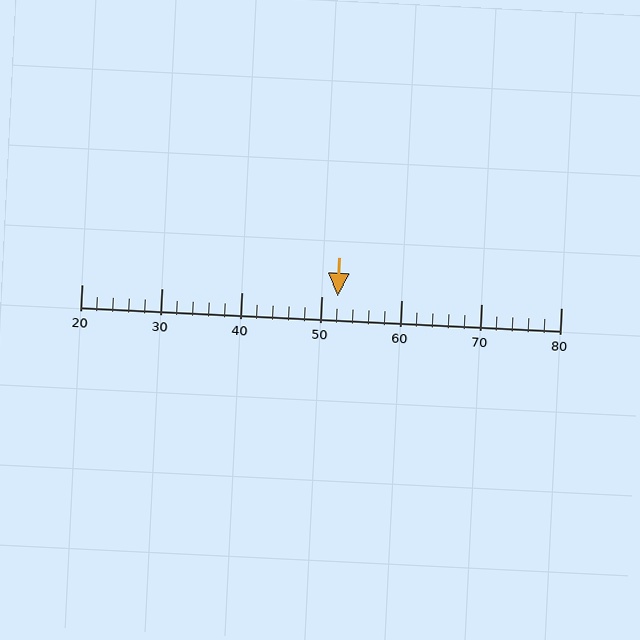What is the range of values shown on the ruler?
The ruler shows values from 20 to 80.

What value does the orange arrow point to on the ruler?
The orange arrow points to approximately 52.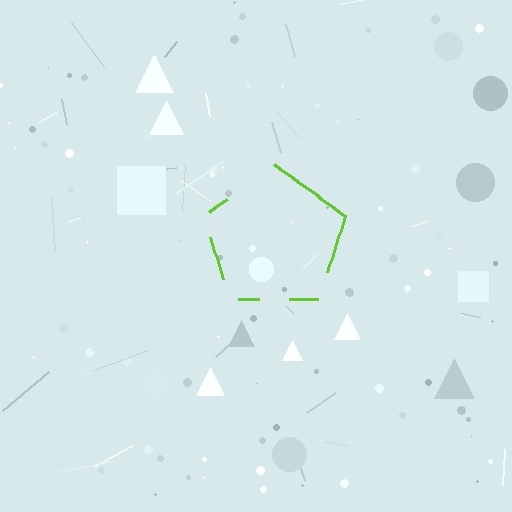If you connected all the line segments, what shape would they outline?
They would outline a pentagon.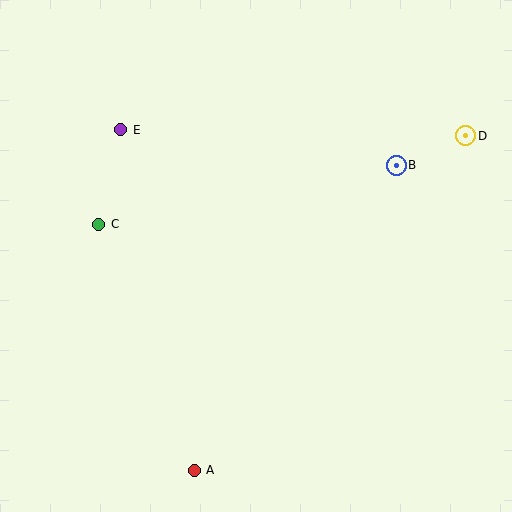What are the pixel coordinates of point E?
Point E is at (121, 130).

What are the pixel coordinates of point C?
Point C is at (99, 224).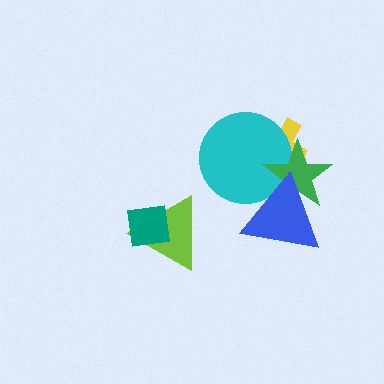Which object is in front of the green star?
The blue triangle is in front of the green star.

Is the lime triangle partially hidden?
Yes, it is partially covered by another shape.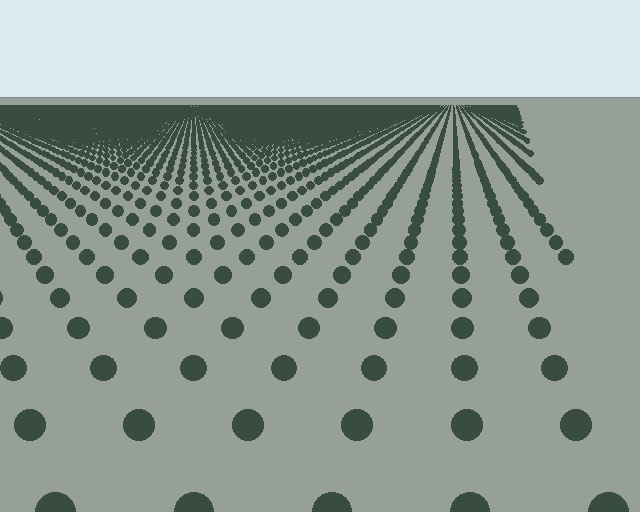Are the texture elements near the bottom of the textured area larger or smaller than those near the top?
Larger. Near the bottom, elements are closer to the viewer and appear at a bigger on-screen size.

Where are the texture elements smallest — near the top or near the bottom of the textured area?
Near the top.